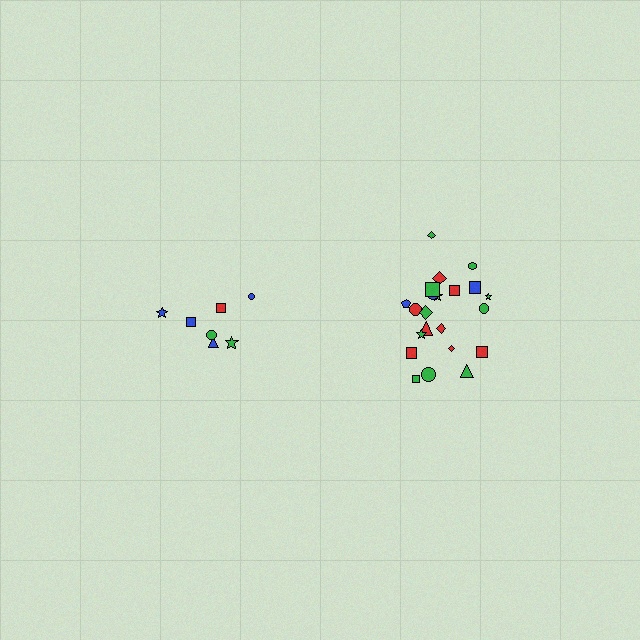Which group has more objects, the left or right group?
The right group.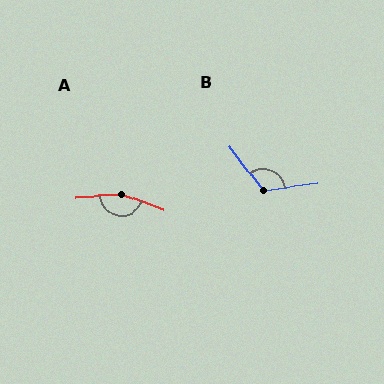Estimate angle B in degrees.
Approximately 119 degrees.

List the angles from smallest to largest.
B (119°), A (155°).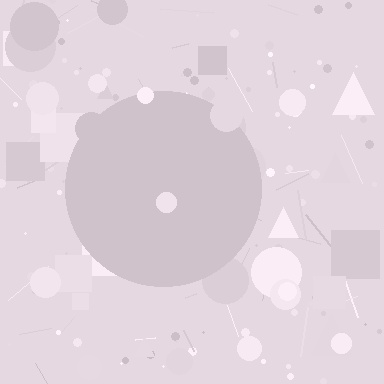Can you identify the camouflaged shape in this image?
The camouflaged shape is a circle.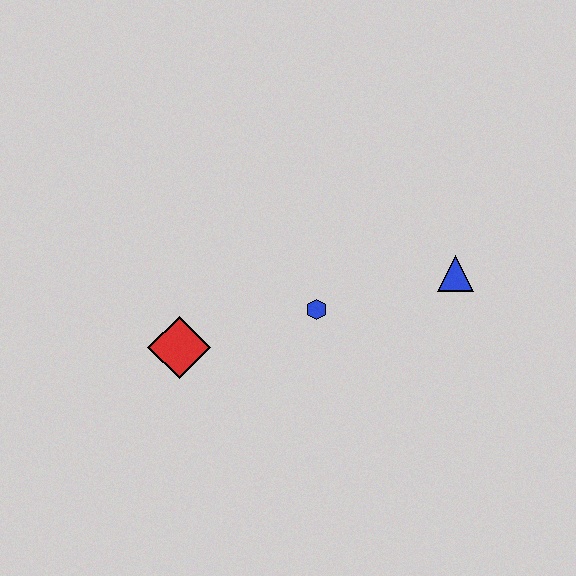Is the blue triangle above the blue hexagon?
Yes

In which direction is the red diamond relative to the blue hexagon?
The red diamond is to the left of the blue hexagon.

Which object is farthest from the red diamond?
The blue triangle is farthest from the red diamond.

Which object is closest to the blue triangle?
The blue hexagon is closest to the blue triangle.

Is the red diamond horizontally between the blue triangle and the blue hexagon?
No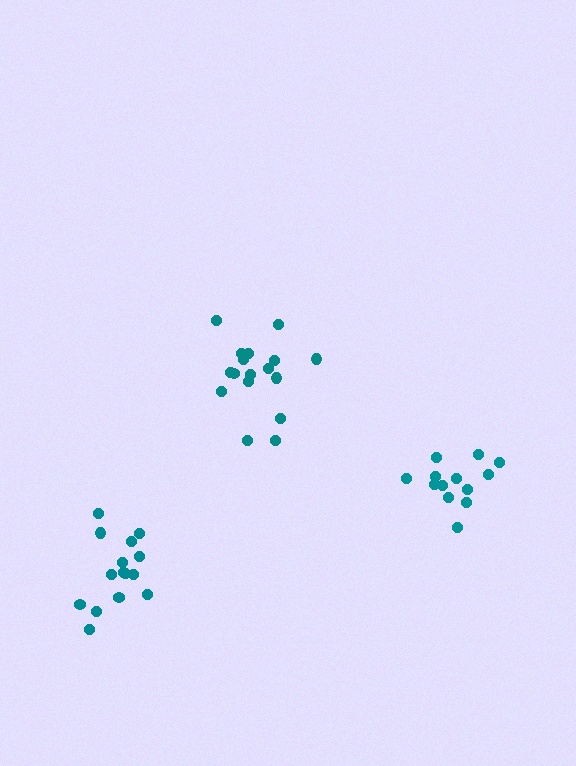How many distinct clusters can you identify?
There are 3 distinct clusters.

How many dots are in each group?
Group 1: 17 dots, Group 2: 15 dots, Group 3: 13 dots (45 total).